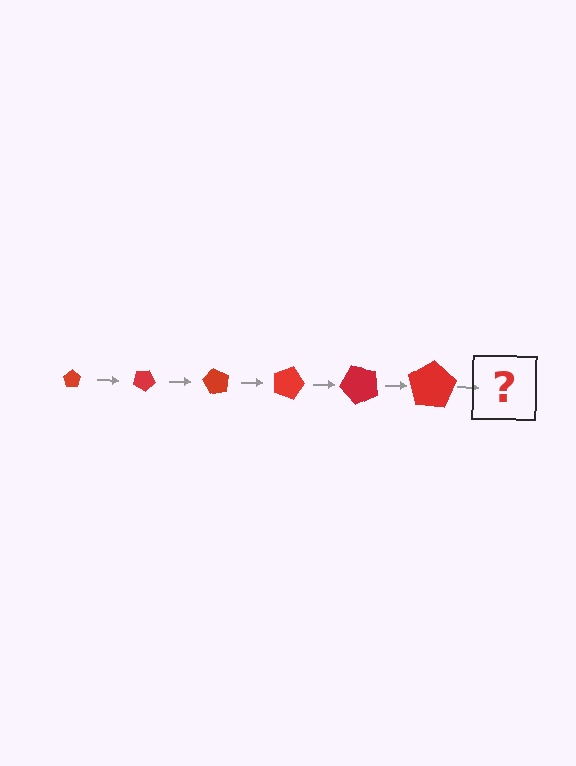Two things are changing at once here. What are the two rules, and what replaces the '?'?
The two rules are that the pentagon grows larger each step and it rotates 30 degrees each step. The '?' should be a pentagon, larger than the previous one and rotated 180 degrees from the start.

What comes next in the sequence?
The next element should be a pentagon, larger than the previous one and rotated 180 degrees from the start.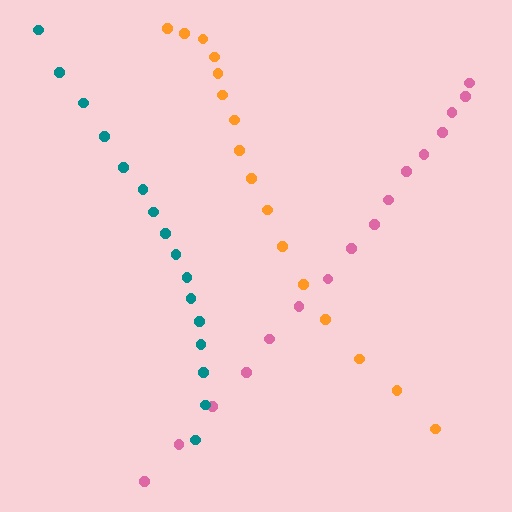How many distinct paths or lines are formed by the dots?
There are 3 distinct paths.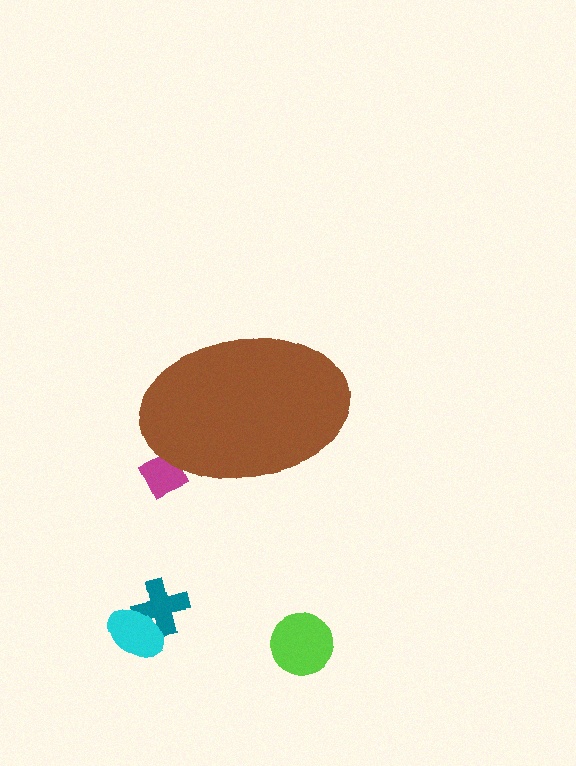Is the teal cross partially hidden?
No, the teal cross is fully visible.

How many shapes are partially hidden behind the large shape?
1 shape is partially hidden.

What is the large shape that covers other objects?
A brown ellipse.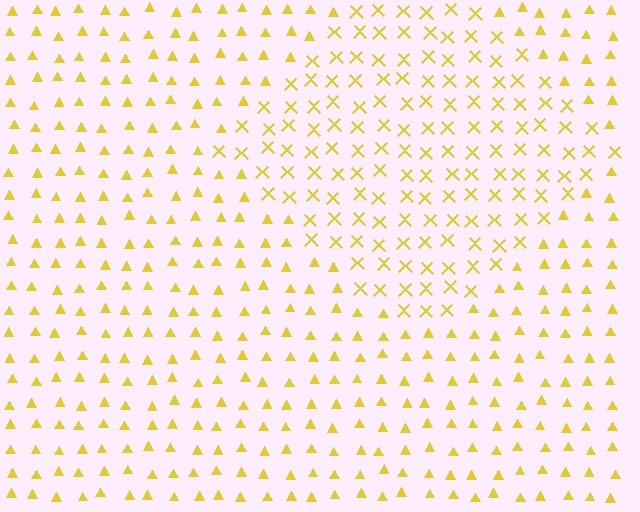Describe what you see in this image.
The image is filled with small yellow elements arranged in a uniform grid. A diamond-shaped region contains X marks, while the surrounding area contains triangles. The boundary is defined purely by the change in element shape.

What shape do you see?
I see a diamond.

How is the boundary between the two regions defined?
The boundary is defined by a change in element shape: X marks inside vs. triangles outside. All elements share the same color and spacing.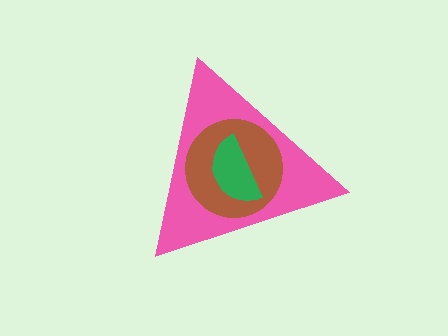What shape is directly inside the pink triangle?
The brown circle.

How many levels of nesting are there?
3.